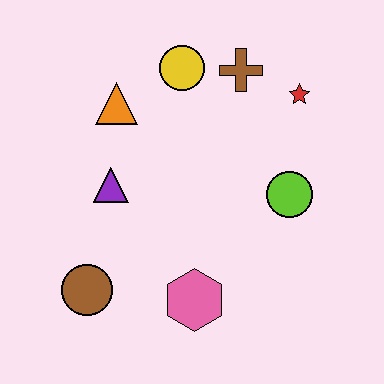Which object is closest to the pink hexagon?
The brown circle is closest to the pink hexagon.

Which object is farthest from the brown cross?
The brown circle is farthest from the brown cross.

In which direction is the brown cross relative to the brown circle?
The brown cross is above the brown circle.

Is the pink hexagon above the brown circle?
No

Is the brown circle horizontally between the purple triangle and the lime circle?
No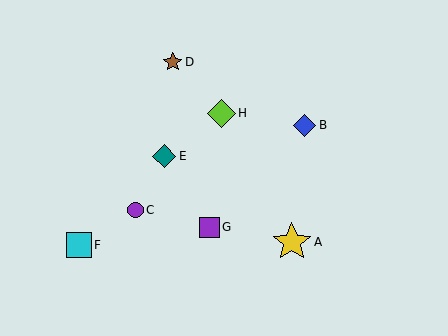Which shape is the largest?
The yellow star (labeled A) is the largest.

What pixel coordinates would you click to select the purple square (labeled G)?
Click at (209, 227) to select the purple square G.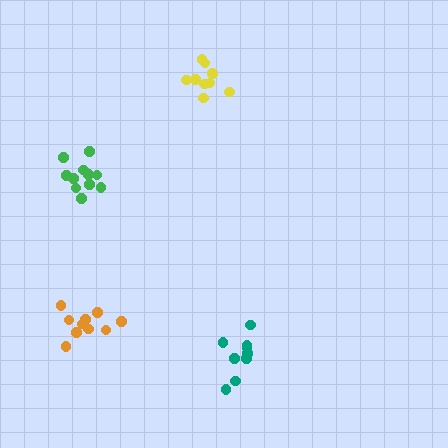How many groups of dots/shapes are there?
There are 4 groups.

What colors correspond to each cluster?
The clusters are colored: teal, orange, yellow, green.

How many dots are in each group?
Group 1: 9 dots, Group 2: 10 dots, Group 3: 9 dots, Group 4: 11 dots (39 total).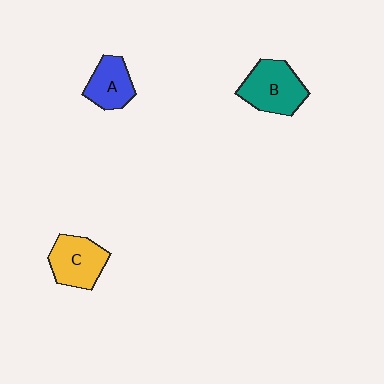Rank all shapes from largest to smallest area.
From largest to smallest: B (teal), C (yellow), A (blue).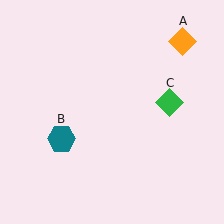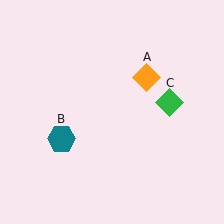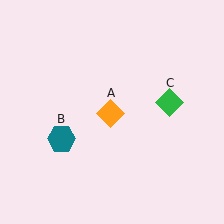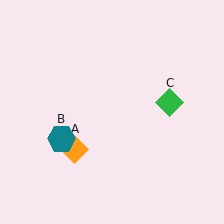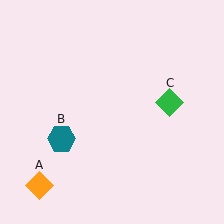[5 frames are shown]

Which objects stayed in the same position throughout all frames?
Teal hexagon (object B) and green diamond (object C) remained stationary.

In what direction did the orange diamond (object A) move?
The orange diamond (object A) moved down and to the left.